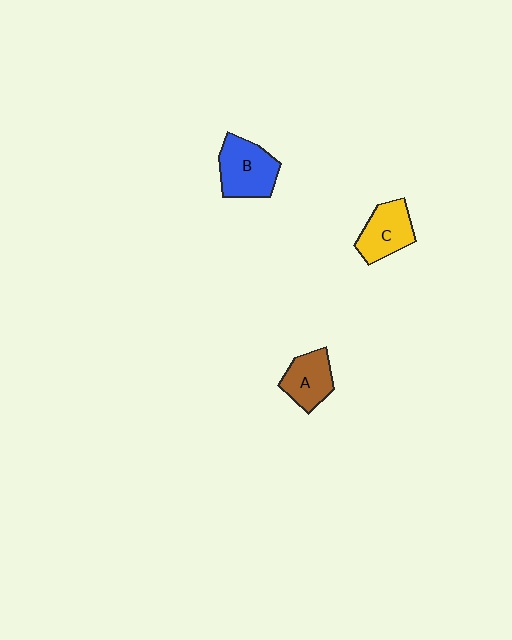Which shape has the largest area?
Shape B (blue).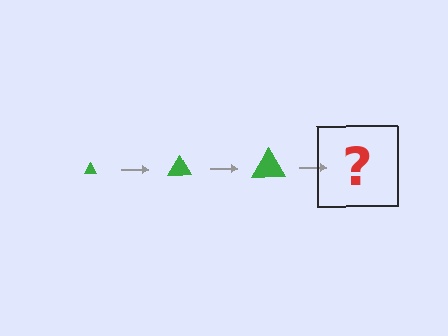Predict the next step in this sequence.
The next step is a green triangle, larger than the previous one.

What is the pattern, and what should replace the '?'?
The pattern is that the triangle gets progressively larger each step. The '?' should be a green triangle, larger than the previous one.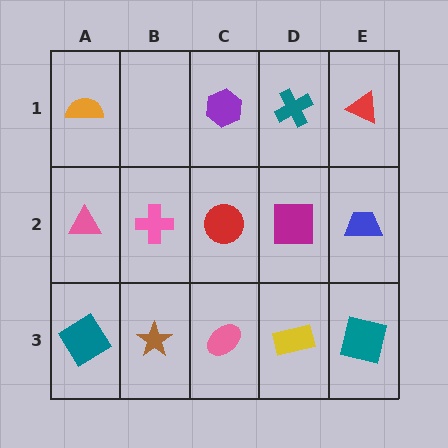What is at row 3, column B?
A brown star.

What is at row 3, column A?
A teal diamond.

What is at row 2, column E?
A blue trapezoid.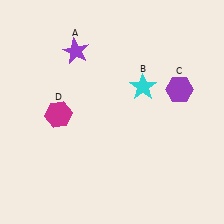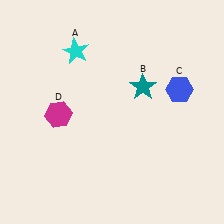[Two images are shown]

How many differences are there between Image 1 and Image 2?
There are 3 differences between the two images.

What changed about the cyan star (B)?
In Image 1, B is cyan. In Image 2, it changed to teal.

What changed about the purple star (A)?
In Image 1, A is purple. In Image 2, it changed to cyan.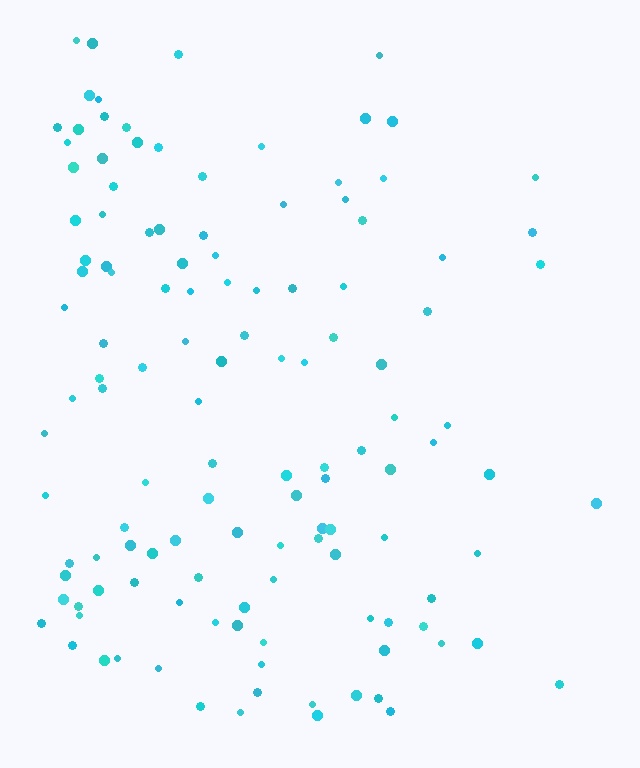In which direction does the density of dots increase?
From right to left, with the left side densest.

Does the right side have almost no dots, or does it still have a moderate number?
Still a moderate number, just noticeably fewer than the left.